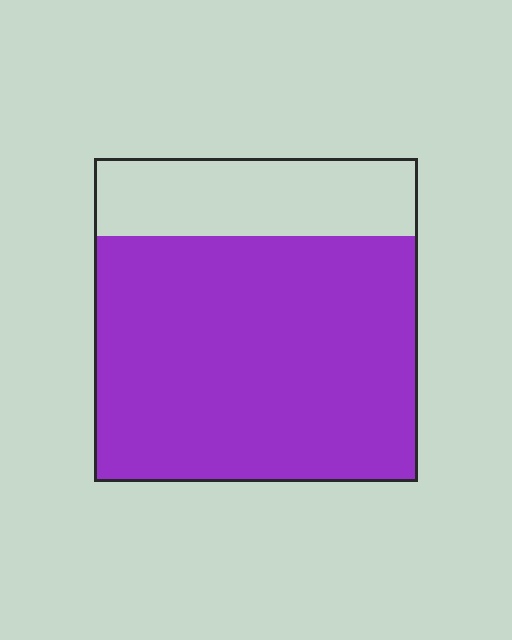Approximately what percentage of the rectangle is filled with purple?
Approximately 75%.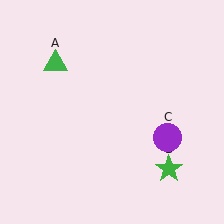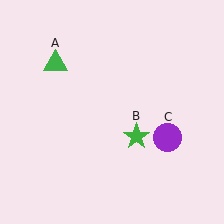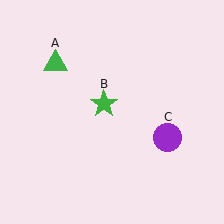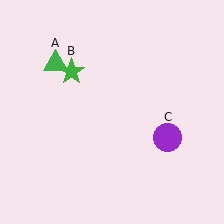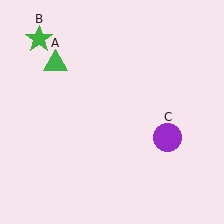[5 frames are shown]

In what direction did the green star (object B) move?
The green star (object B) moved up and to the left.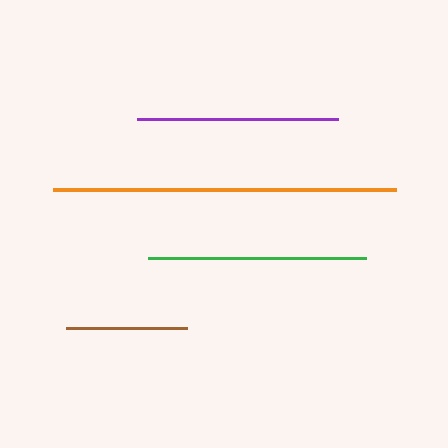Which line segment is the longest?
The orange line is the longest at approximately 343 pixels.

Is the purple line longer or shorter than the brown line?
The purple line is longer than the brown line.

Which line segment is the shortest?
The brown line is the shortest at approximately 121 pixels.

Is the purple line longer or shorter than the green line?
The green line is longer than the purple line.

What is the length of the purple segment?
The purple segment is approximately 201 pixels long.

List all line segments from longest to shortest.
From longest to shortest: orange, green, purple, brown.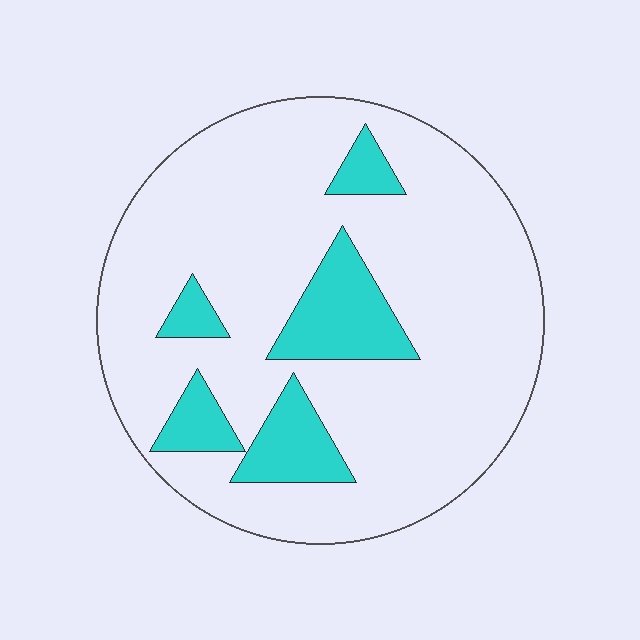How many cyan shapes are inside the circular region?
5.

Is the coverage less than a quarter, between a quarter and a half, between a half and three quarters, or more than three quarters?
Less than a quarter.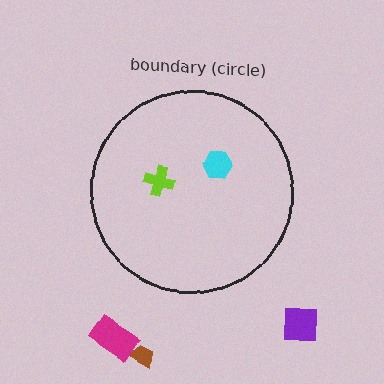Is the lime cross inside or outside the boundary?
Inside.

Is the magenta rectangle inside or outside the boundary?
Outside.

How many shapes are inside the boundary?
2 inside, 3 outside.